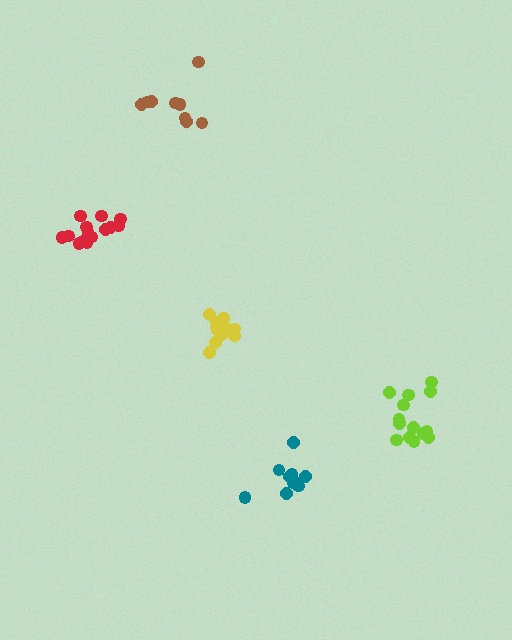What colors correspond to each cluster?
The clusters are colored: yellow, teal, red, brown, lime.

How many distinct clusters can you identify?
There are 5 distinct clusters.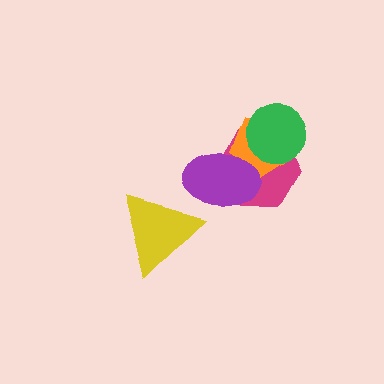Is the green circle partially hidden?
No, no other shape covers it.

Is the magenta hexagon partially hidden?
Yes, it is partially covered by another shape.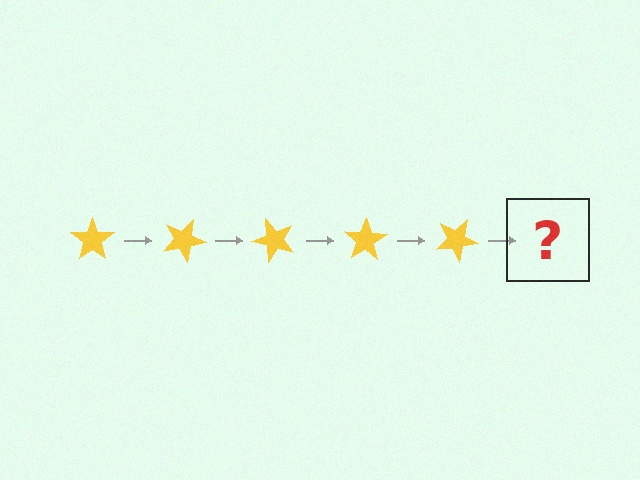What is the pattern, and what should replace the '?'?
The pattern is that the star rotates 25 degrees each step. The '?' should be a yellow star rotated 125 degrees.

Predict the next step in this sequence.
The next step is a yellow star rotated 125 degrees.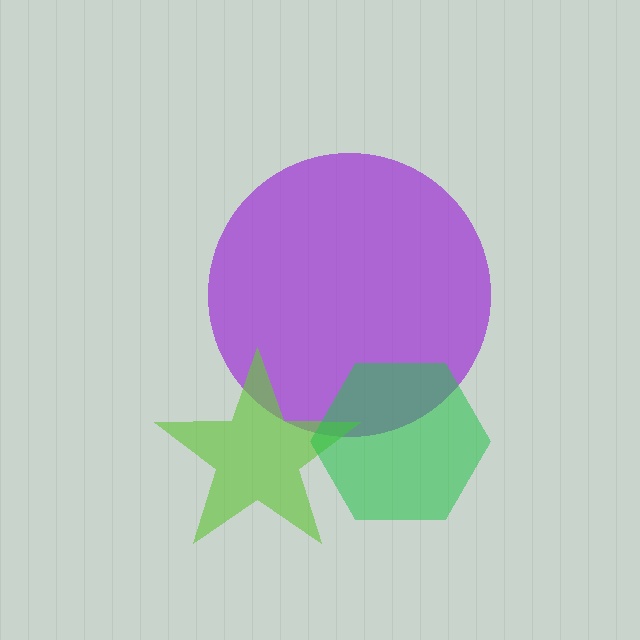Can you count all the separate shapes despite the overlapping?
Yes, there are 3 separate shapes.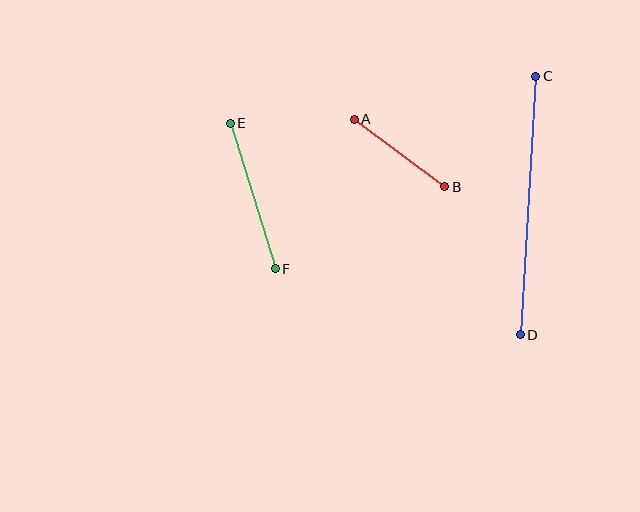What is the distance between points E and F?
The distance is approximately 152 pixels.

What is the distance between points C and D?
The distance is approximately 259 pixels.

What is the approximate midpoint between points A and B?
The midpoint is at approximately (399, 153) pixels.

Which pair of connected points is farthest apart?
Points C and D are farthest apart.